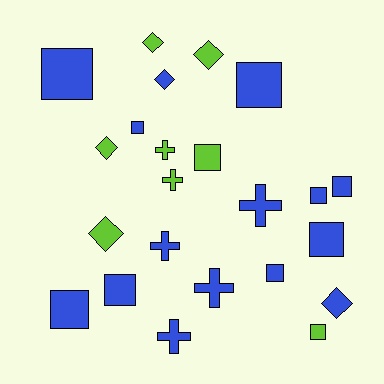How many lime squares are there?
There are 2 lime squares.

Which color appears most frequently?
Blue, with 15 objects.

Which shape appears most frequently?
Square, with 11 objects.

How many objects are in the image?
There are 23 objects.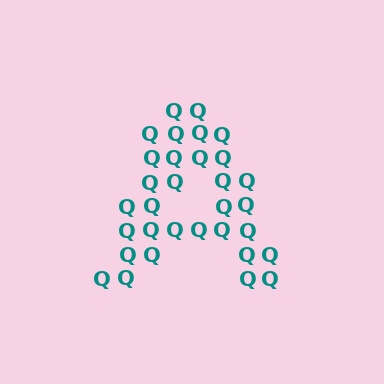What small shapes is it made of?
It is made of small letter Q's.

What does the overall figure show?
The overall figure shows the letter A.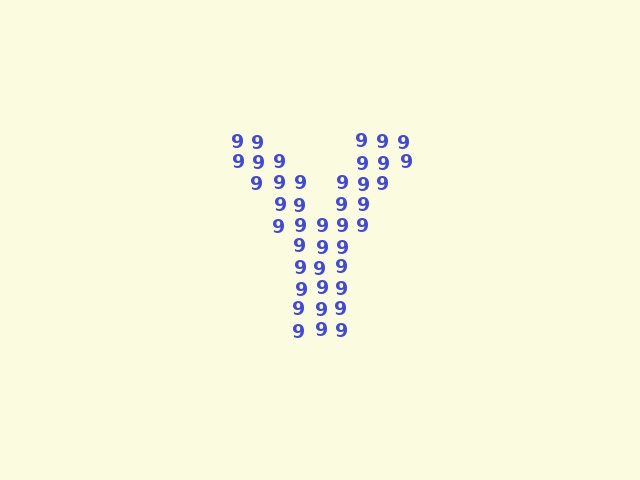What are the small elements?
The small elements are digit 9's.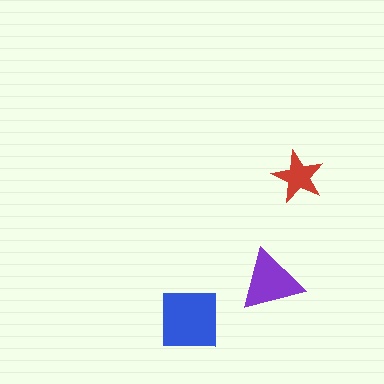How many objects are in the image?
There are 3 objects in the image.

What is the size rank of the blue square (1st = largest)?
1st.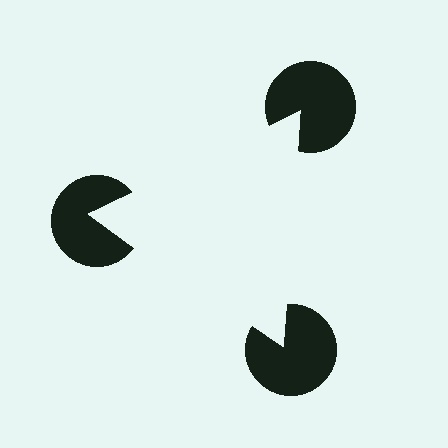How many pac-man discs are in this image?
There are 3 — one at each vertex of the illusory triangle.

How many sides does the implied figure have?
3 sides.